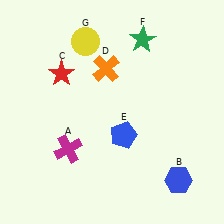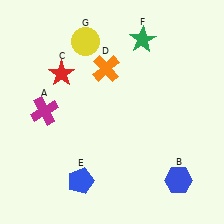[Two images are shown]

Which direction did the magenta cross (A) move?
The magenta cross (A) moved up.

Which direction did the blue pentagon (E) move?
The blue pentagon (E) moved down.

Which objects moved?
The objects that moved are: the magenta cross (A), the blue pentagon (E).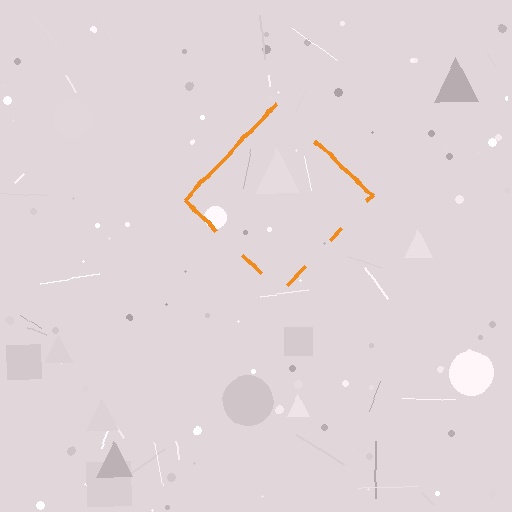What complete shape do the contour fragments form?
The contour fragments form a diamond.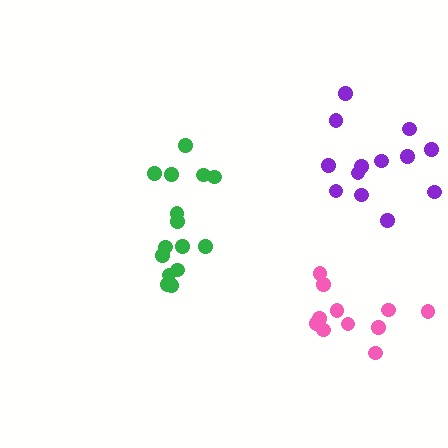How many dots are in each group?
Group 1: 15 dots, Group 2: 11 dots, Group 3: 13 dots (39 total).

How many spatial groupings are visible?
There are 3 spatial groupings.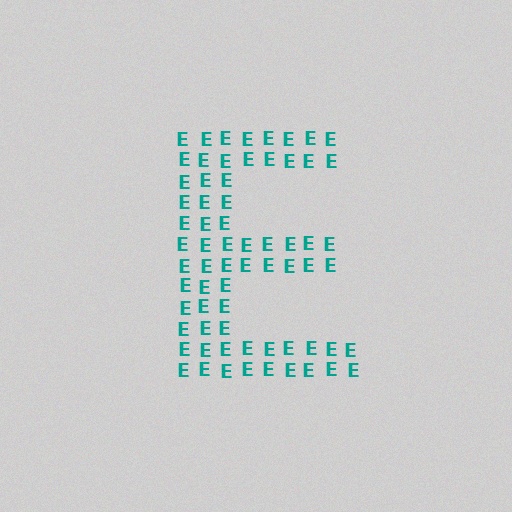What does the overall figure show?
The overall figure shows the letter E.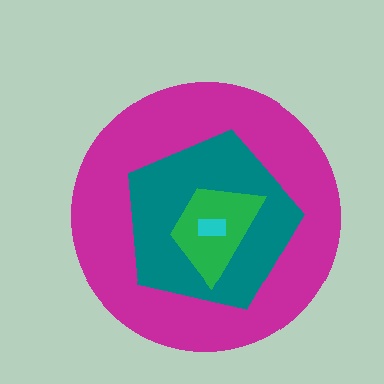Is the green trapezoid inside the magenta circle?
Yes.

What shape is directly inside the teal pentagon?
The green trapezoid.